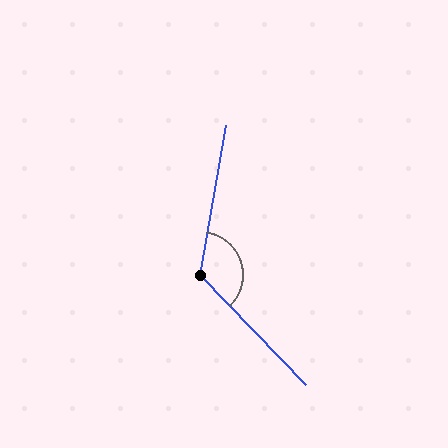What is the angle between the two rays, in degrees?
Approximately 126 degrees.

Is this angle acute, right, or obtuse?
It is obtuse.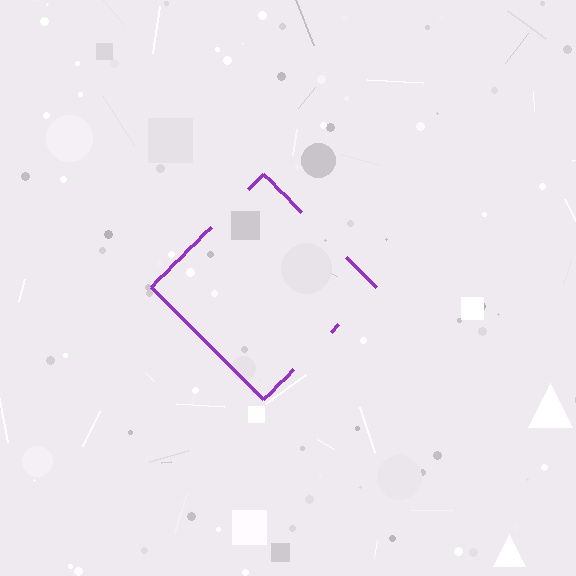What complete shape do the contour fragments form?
The contour fragments form a diamond.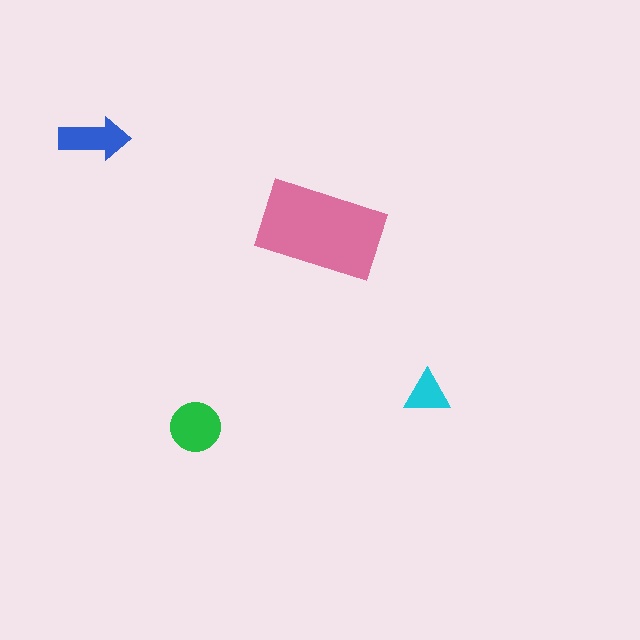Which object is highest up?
The blue arrow is topmost.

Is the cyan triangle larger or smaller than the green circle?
Smaller.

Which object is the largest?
The pink rectangle.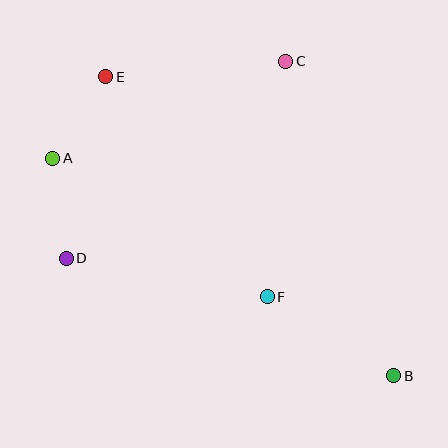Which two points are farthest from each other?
Points B and E are farthest from each other.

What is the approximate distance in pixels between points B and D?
The distance between B and D is approximately 348 pixels.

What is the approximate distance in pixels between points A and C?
The distance between A and C is approximately 252 pixels.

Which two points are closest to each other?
Points A and E are closest to each other.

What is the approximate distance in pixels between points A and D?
The distance between A and D is approximately 101 pixels.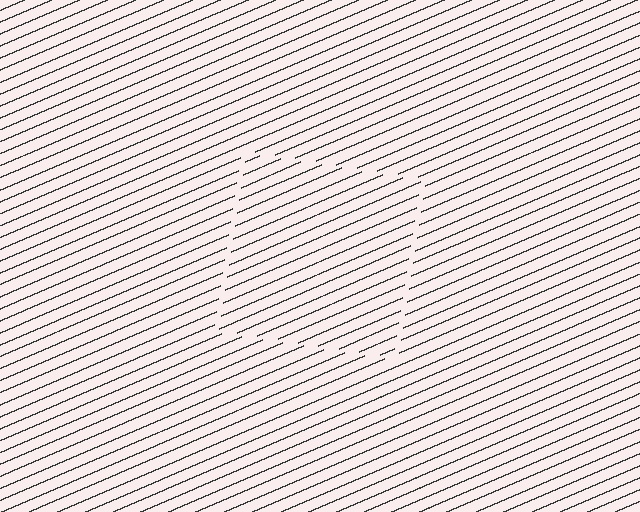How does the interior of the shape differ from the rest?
The interior of the shape contains the same grating, shifted by half a period — the contour is defined by the phase discontinuity where line-ends from the inner and outer gratings abut.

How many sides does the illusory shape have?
4 sides — the line-ends trace a square.